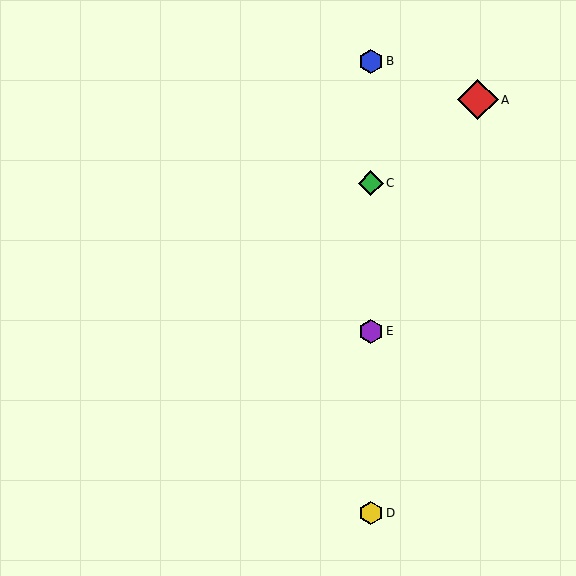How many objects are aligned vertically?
4 objects (B, C, D, E) are aligned vertically.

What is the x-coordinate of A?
Object A is at x≈478.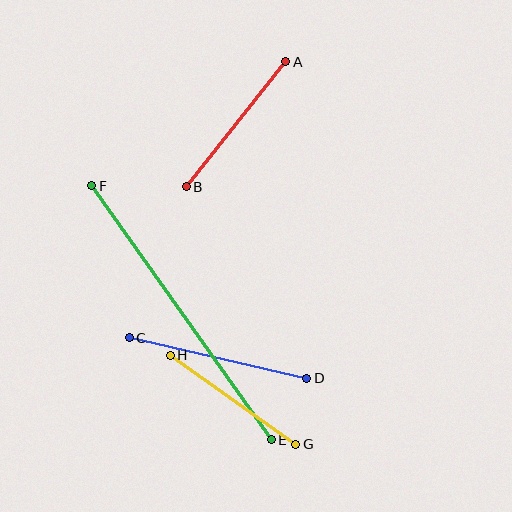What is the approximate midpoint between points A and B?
The midpoint is at approximately (236, 124) pixels.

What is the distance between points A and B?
The distance is approximately 160 pixels.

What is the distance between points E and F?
The distance is approximately 311 pixels.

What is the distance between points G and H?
The distance is approximately 154 pixels.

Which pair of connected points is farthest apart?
Points E and F are farthest apart.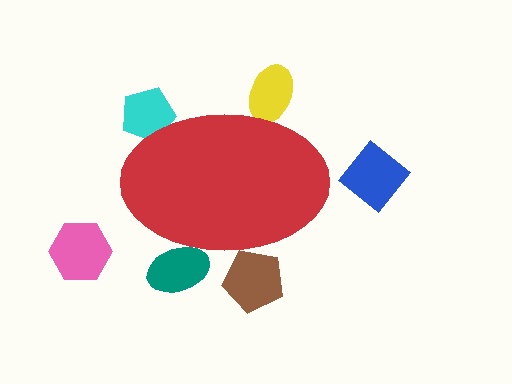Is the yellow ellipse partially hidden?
Yes, the yellow ellipse is partially hidden behind the red ellipse.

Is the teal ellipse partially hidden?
Yes, the teal ellipse is partially hidden behind the red ellipse.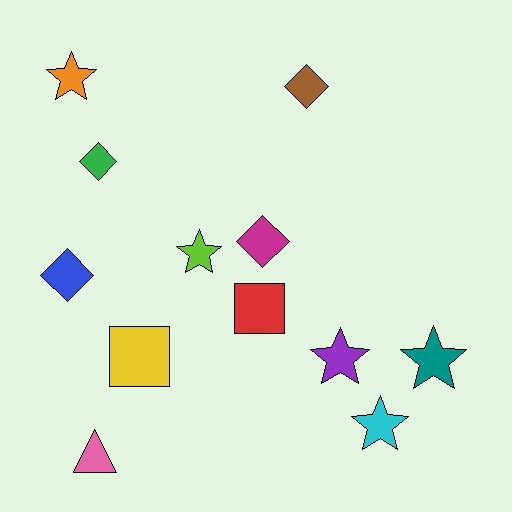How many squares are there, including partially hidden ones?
There are 2 squares.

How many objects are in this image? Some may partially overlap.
There are 12 objects.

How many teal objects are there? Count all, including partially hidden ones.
There is 1 teal object.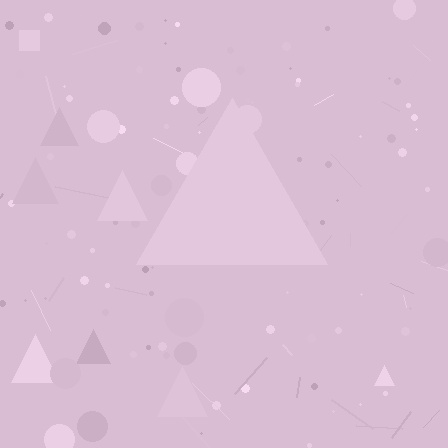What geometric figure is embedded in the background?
A triangle is embedded in the background.